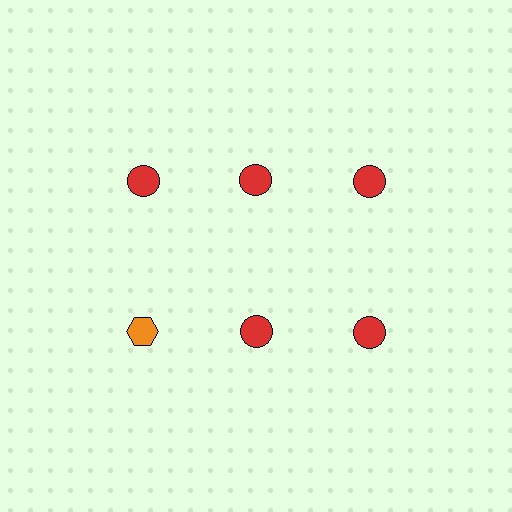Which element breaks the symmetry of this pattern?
The orange hexagon in the second row, leftmost column breaks the symmetry. All other shapes are red circles.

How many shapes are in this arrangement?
There are 6 shapes arranged in a grid pattern.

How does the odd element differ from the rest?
It differs in both color (orange instead of red) and shape (hexagon instead of circle).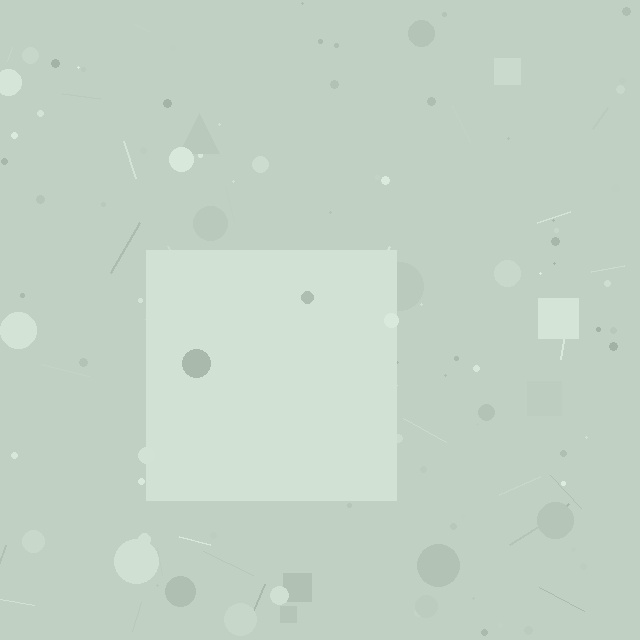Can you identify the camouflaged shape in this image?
The camouflaged shape is a square.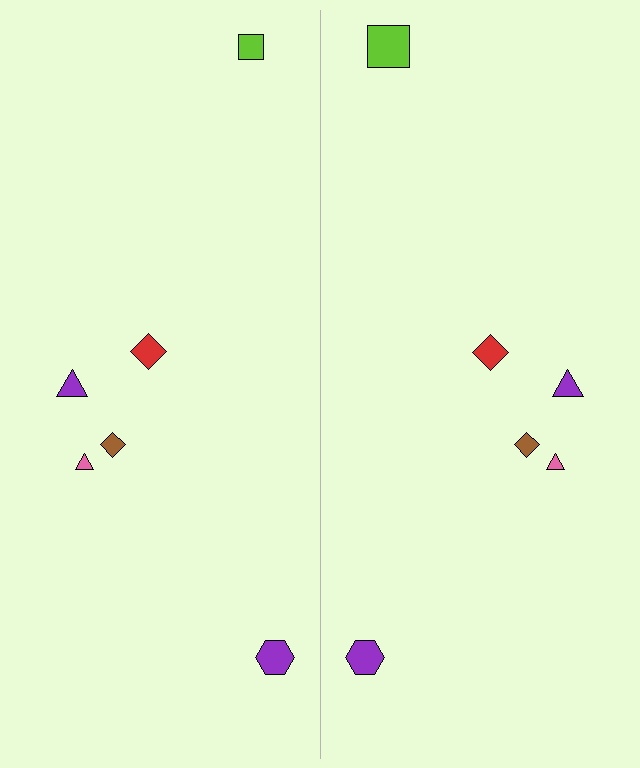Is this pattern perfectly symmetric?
No, the pattern is not perfectly symmetric. The lime square on the right side has a different size than its mirror counterpart.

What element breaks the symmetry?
The lime square on the right side has a different size than its mirror counterpart.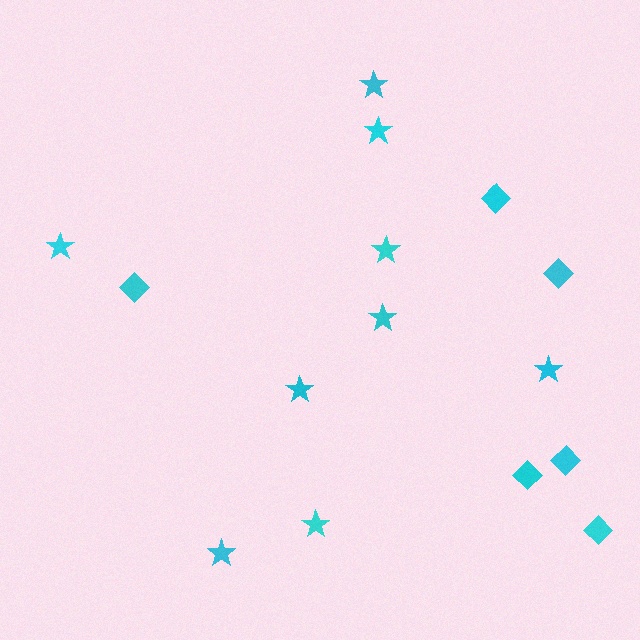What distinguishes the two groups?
There are 2 groups: one group of stars (9) and one group of diamonds (6).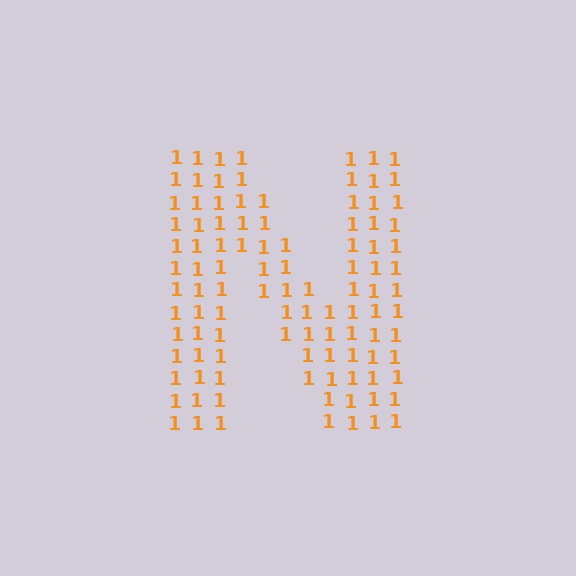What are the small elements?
The small elements are digit 1's.